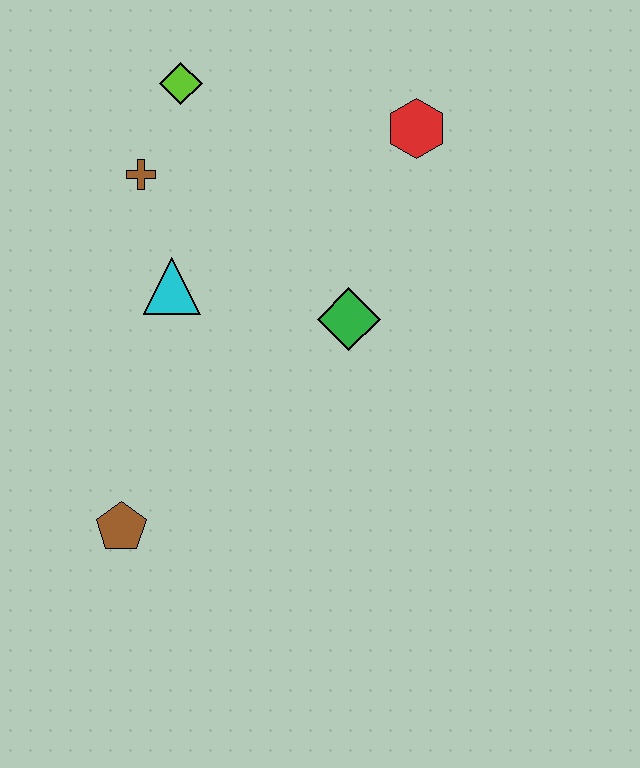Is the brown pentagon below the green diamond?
Yes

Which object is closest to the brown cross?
The lime diamond is closest to the brown cross.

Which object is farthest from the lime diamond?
The brown pentagon is farthest from the lime diamond.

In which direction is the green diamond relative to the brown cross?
The green diamond is to the right of the brown cross.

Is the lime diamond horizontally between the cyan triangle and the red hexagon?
Yes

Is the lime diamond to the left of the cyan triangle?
No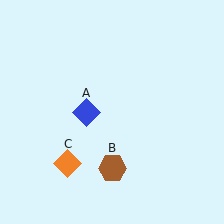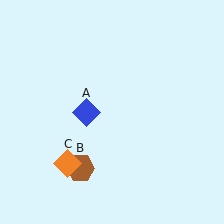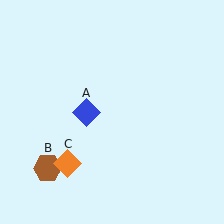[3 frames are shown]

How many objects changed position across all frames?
1 object changed position: brown hexagon (object B).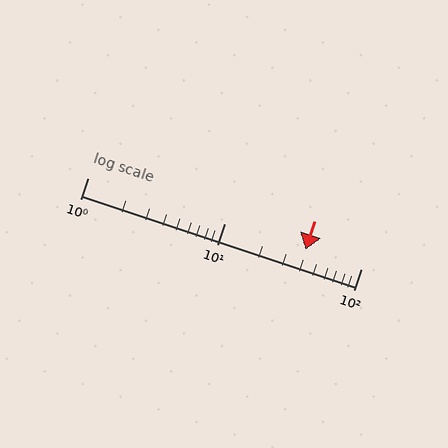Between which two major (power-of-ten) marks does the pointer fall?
The pointer is between 10 and 100.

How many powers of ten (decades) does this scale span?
The scale spans 2 decades, from 1 to 100.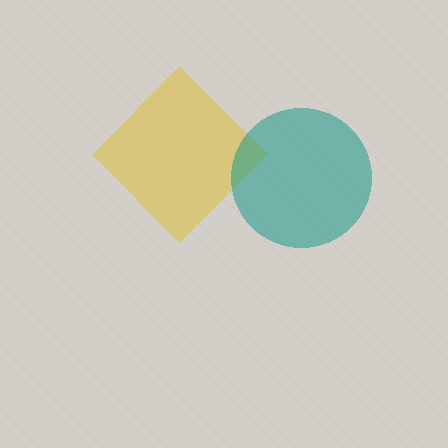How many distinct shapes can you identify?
There are 2 distinct shapes: a yellow diamond, a teal circle.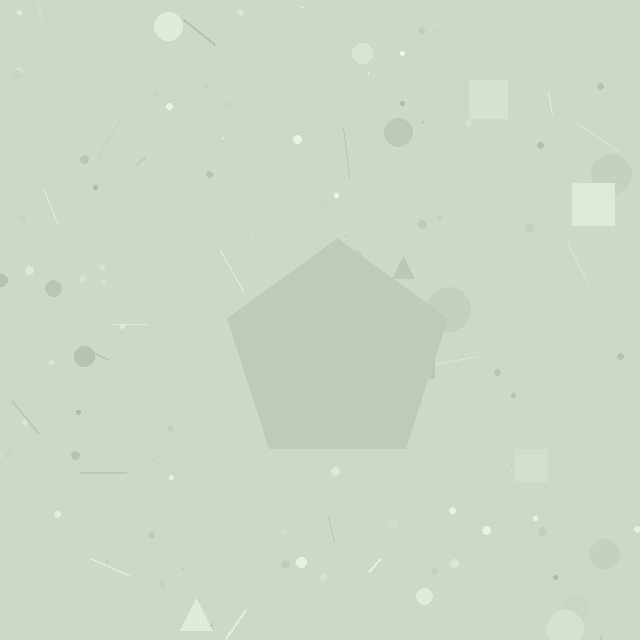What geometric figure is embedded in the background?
A pentagon is embedded in the background.